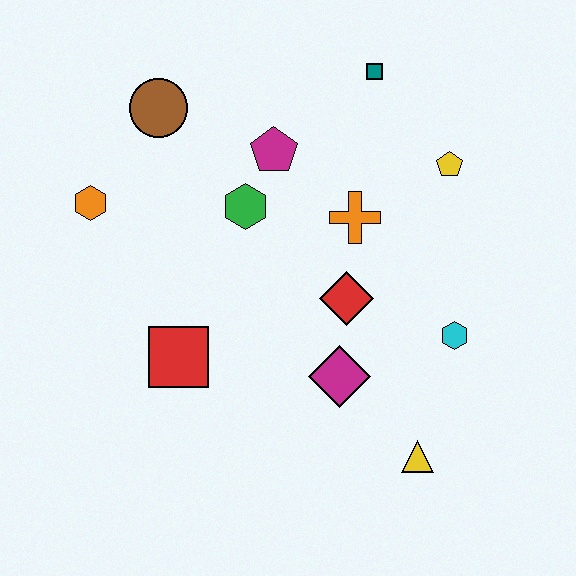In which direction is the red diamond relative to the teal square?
The red diamond is below the teal square.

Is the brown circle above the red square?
Yes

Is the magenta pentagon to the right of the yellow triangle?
No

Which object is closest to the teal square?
The yellow pentagon is closest to the teal square.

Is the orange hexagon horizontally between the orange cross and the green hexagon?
No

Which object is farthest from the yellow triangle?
The brown circle is farthest from the yellow triangle.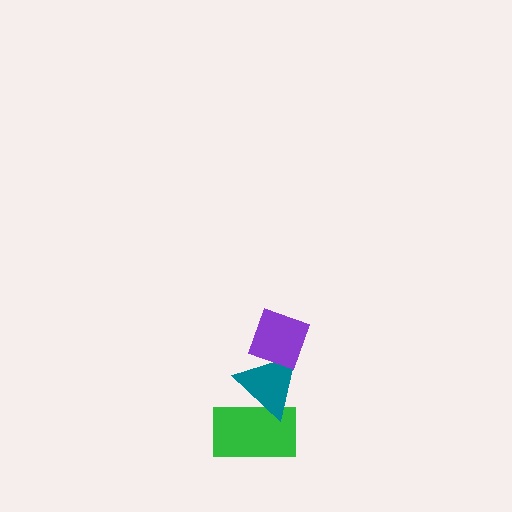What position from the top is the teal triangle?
The teal triangle is 2nd from the top.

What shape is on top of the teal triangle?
The purple diamond is on top of the teal triangle.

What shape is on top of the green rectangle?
The teal triangle is on top of the green rectangle.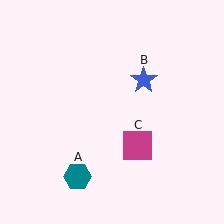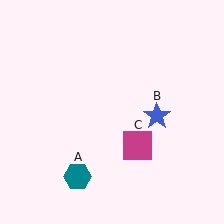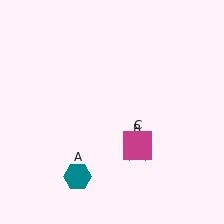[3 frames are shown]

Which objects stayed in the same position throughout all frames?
Teal hexagon (object A) and magenta square (object C) remained stationary.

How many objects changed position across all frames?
1 object changed position: blue star (object B).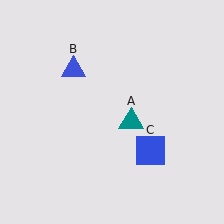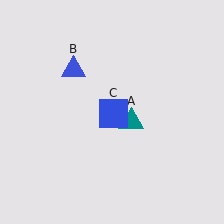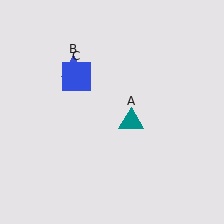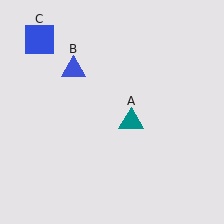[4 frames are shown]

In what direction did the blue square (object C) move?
The blue square (object C) moved up and to the left.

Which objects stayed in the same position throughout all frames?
Teal triangle (object A) and blue triangle (object B) remained stationary.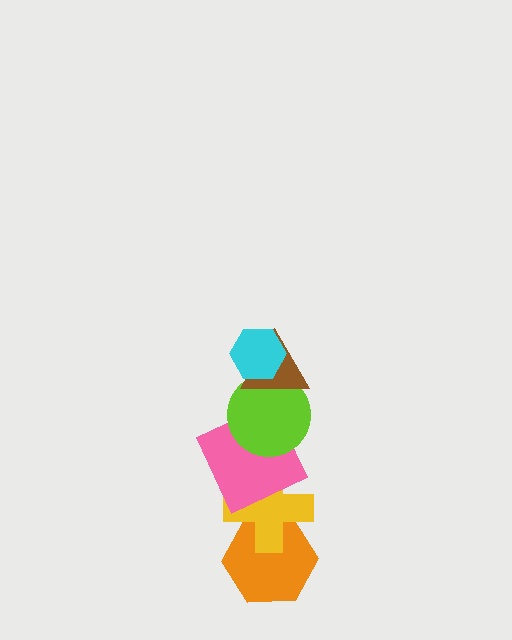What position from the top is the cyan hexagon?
The cyan hexagon is 1st from the top.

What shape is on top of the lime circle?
The brown triangle is on top of the lime circle.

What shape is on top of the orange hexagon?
The yellow cross is on top of the orange hexagon.